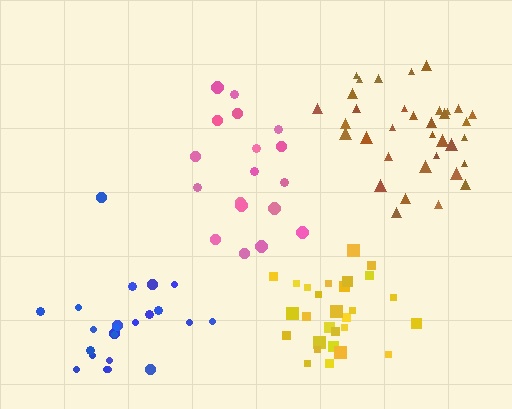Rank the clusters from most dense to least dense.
yellow, brown, blue, pink.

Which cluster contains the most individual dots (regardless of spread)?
Brown (35).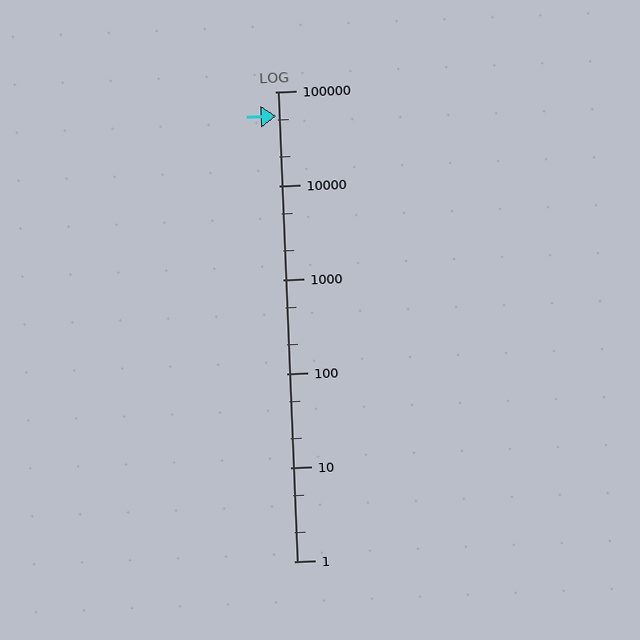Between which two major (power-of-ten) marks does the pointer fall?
The pointer is between 10000 and 100000.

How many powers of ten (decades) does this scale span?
The scale spans 5 decades, from 1 to 100000.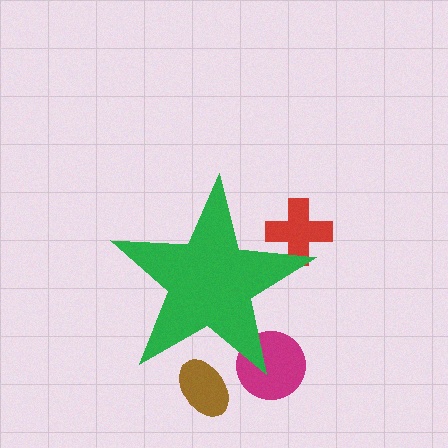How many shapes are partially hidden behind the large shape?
3 shapes are partially hidden.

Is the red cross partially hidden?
Yes, the red cross is partially hidden behind the green star.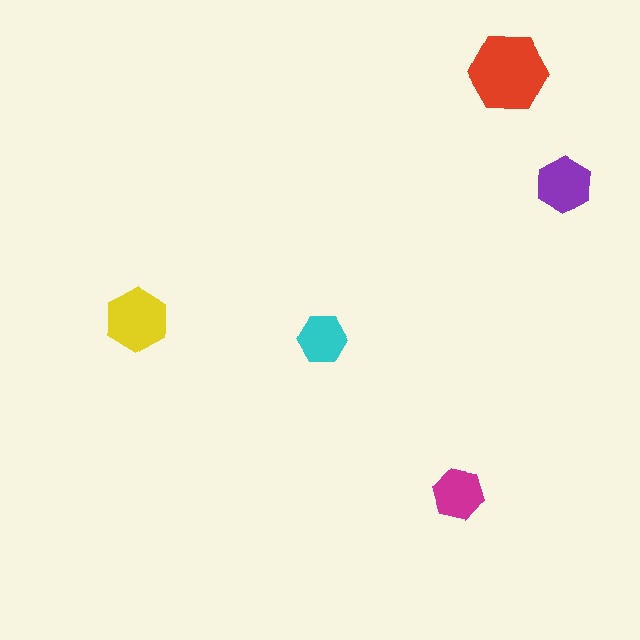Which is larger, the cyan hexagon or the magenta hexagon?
The magenta one.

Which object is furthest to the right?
The purple hexagon is rightmost.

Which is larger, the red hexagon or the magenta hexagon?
The red one.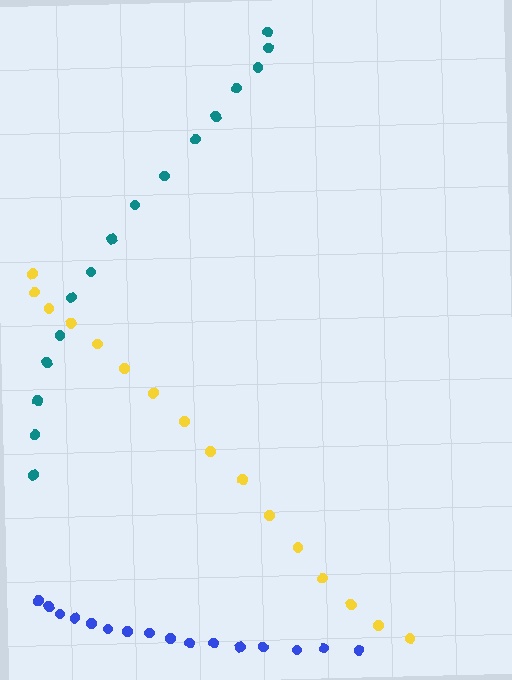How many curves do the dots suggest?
There are 3 distinct paths.